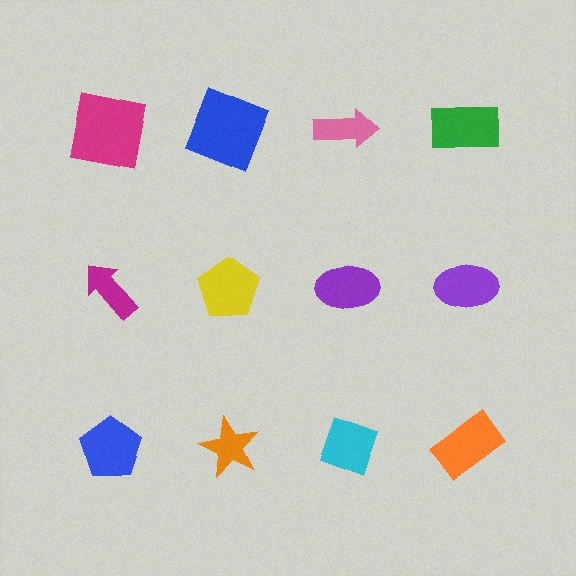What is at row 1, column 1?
A magenta square.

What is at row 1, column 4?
A green rectangle.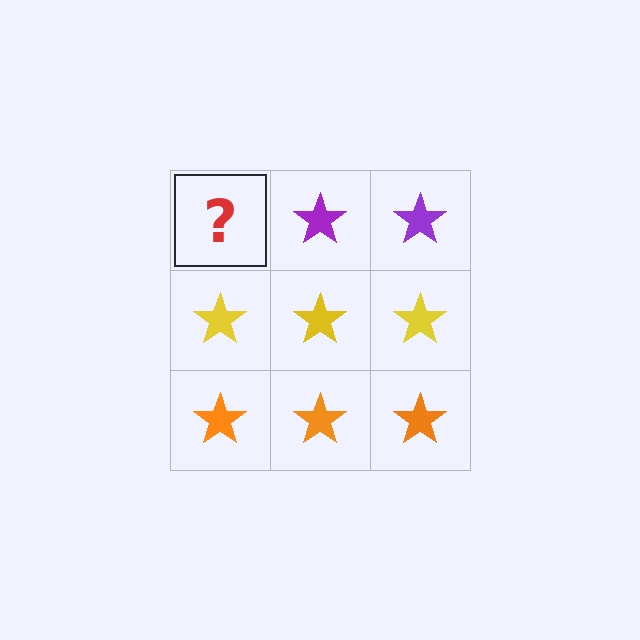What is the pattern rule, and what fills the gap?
The rule is that each row has a consistent color. The gap should be filled with a purple star.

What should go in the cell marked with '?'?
The missing cell should contain a purple star.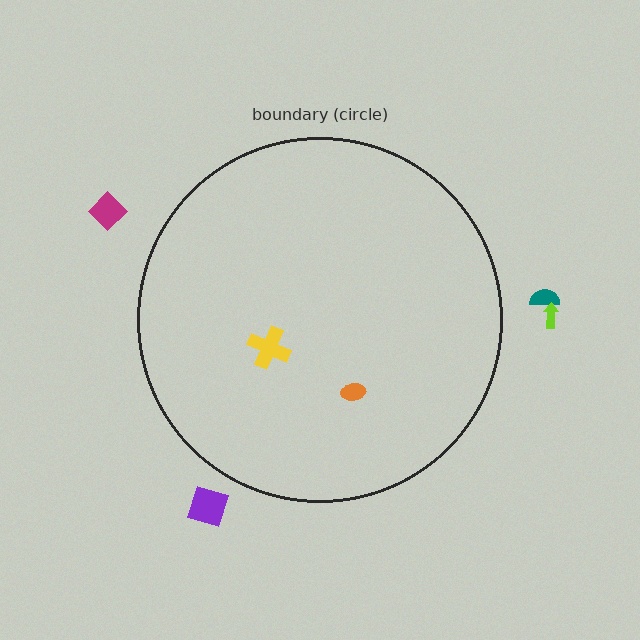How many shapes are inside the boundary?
2 inside, 4 outside.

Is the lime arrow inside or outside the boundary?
Outside.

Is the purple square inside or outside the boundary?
Outside.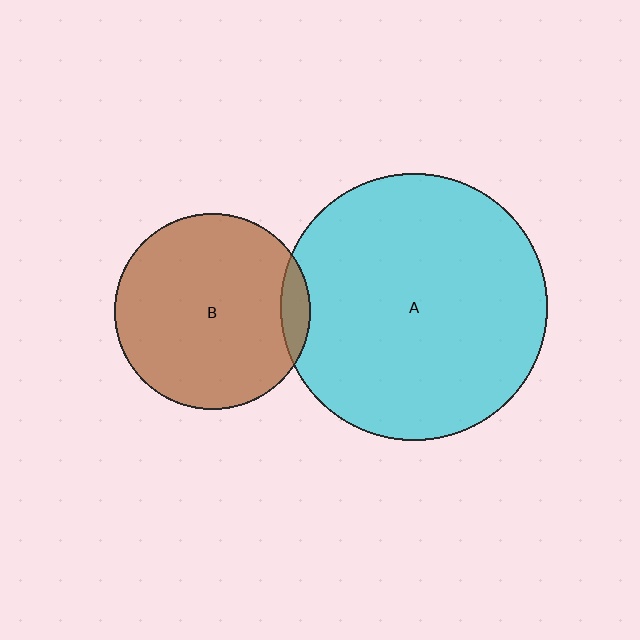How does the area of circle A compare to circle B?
Approximately 1.9 times.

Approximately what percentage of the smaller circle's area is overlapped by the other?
Approximately 10%.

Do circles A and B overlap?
Yes.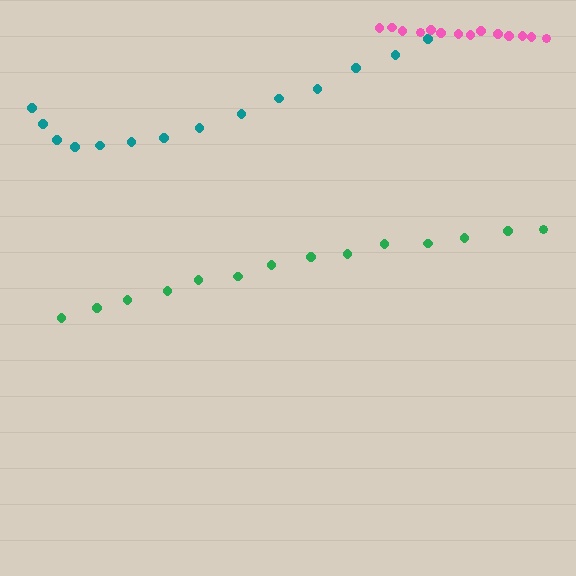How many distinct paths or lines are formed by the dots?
There are 3 distinct paths.